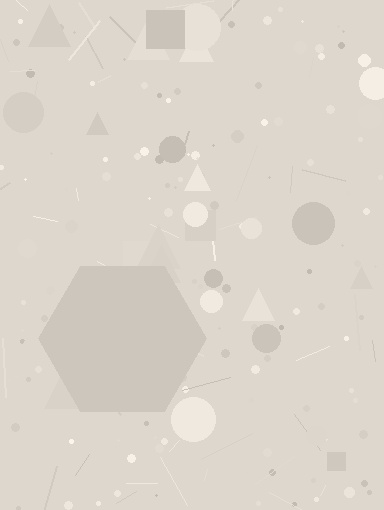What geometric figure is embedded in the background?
A hexagon is embedded in the background.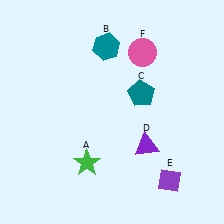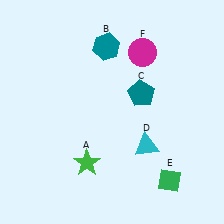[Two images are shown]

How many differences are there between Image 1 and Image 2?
There are 3 differences between the two images.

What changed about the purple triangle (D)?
In Image 1, D is purple. In Image 2, it changed to cyan.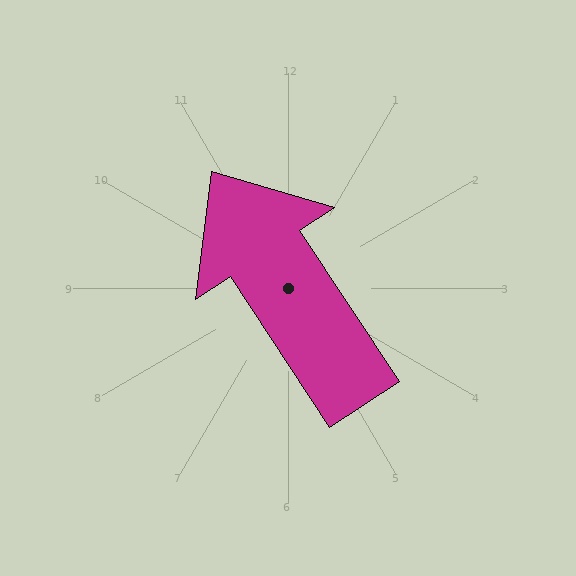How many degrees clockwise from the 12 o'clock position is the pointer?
Approximately 327 degrees.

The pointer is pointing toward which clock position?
Roughly 11 o'clock.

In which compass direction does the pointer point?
Northwest.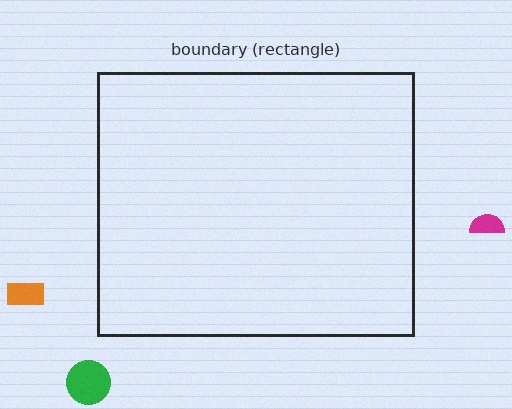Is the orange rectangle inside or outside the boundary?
Outside.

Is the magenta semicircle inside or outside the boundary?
Outside.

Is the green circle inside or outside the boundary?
Outside.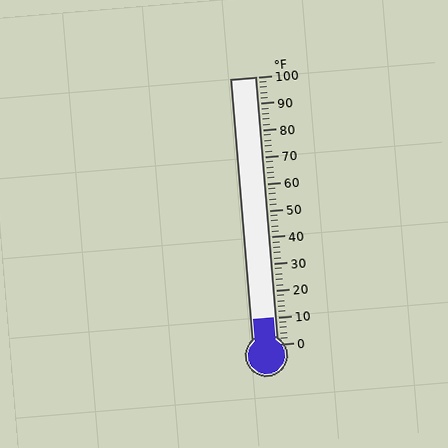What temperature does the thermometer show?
The thermometer shows approximately 10°F.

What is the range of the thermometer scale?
The thermometer scale ranges from 0°F to 100°F.